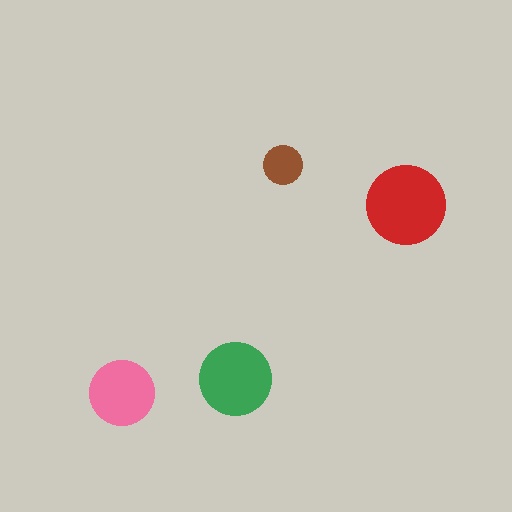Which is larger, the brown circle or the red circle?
The red one.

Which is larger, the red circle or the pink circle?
The red one.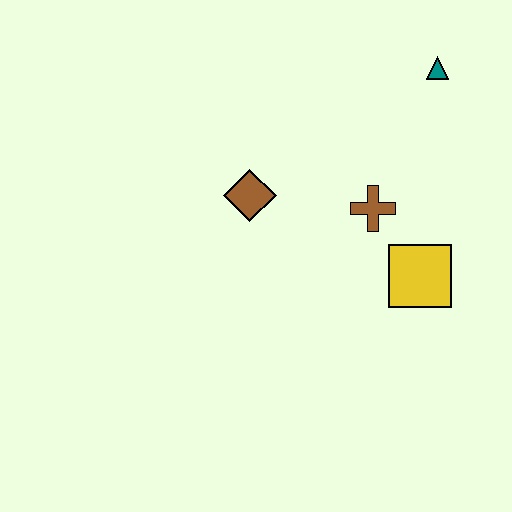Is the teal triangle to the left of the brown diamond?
No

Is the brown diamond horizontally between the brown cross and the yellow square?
No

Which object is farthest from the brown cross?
The teal triangle is farthest from the brown cross.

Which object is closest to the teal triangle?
The brown cross is closest to the teal triangle.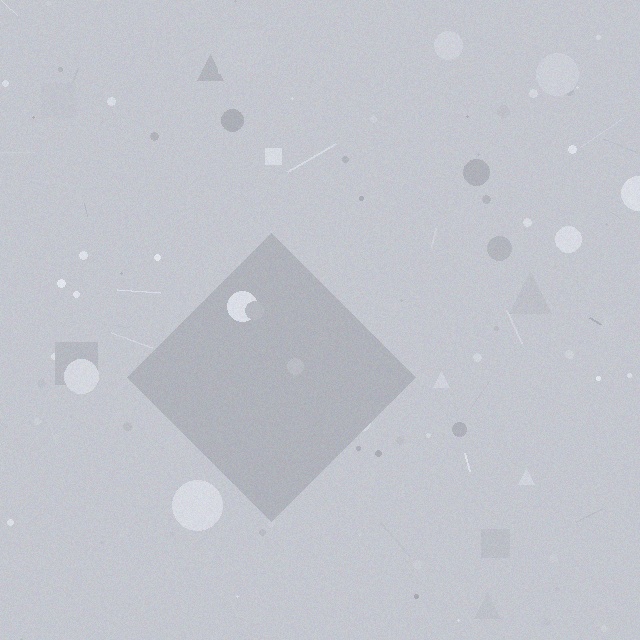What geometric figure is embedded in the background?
A diamond is embedded in the background.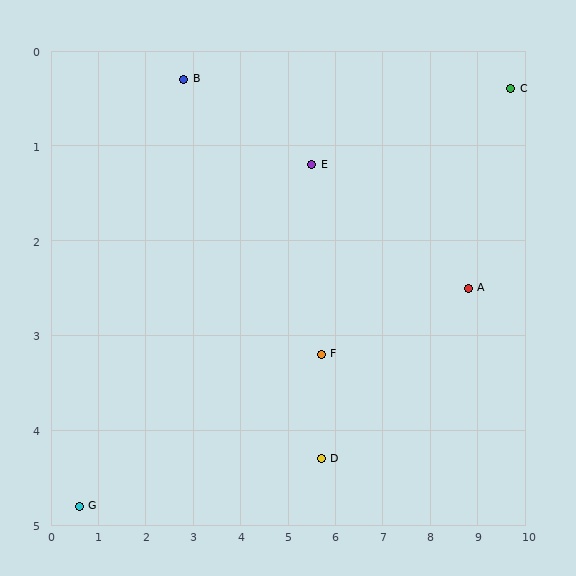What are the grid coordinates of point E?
Point E is at approximately (5.5, 1.2).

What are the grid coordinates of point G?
Point G is at approximately (0.6, 4.8).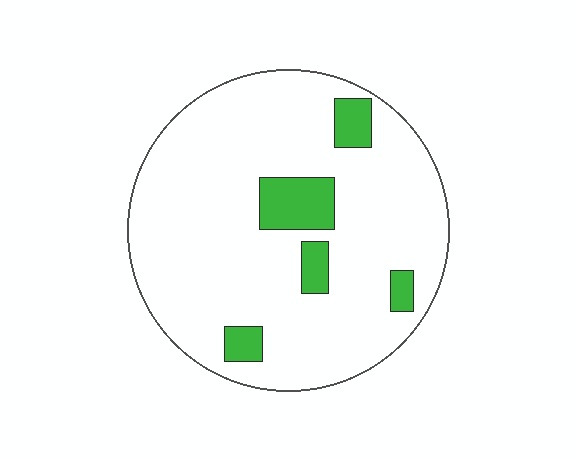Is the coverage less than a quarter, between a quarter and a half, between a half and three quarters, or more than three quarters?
Less than a quarter.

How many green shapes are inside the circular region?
5.